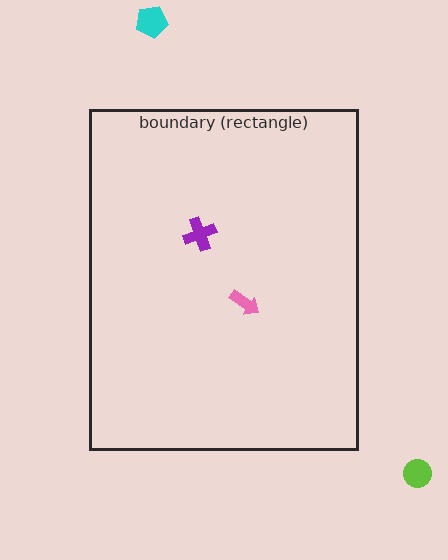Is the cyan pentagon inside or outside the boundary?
Outside.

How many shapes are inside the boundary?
2 inside, 2 outside.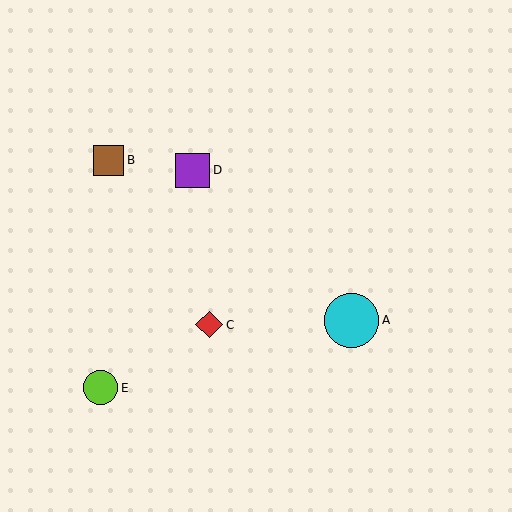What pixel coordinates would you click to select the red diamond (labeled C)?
Click at (209, 325) to select the red diamond C.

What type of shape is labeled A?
Shape A is a cyan circle.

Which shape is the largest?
The cyan circle (labeled A) is the largest.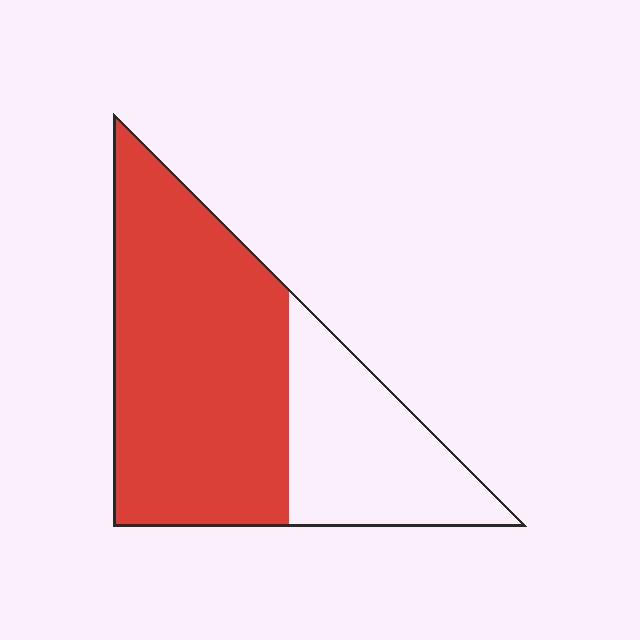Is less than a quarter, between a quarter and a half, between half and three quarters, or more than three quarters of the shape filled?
Between half and three quarters.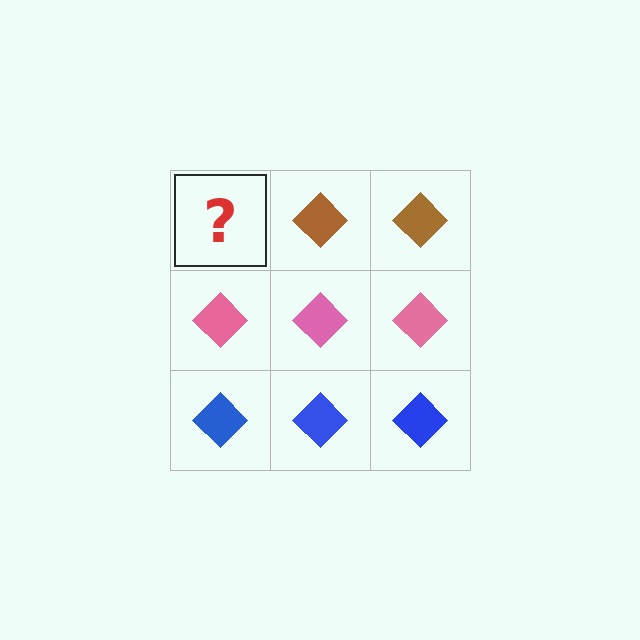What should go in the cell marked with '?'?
The missing cell should contain a brown diamond.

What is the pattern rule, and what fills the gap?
The rule is that each row has a consistent color. The gap should be filled with a brown diamond.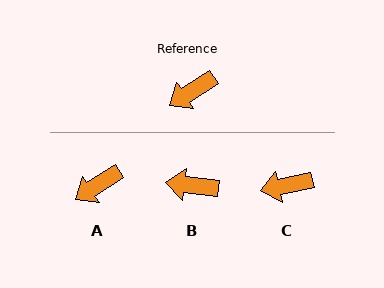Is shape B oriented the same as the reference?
No, it is off by about 40 degrees.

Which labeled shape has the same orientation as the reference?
A.